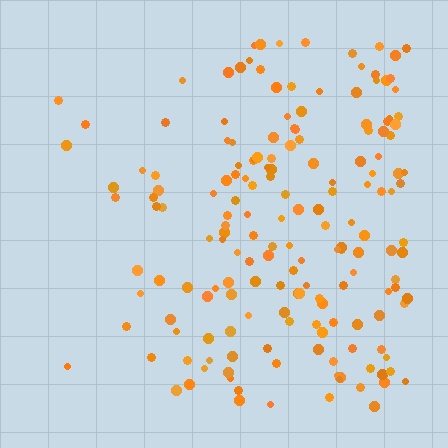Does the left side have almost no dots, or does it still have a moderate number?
Still a moderate number, just noticeably fewer than the right.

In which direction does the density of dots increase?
From left to right, with the right side densest.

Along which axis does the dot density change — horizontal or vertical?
Horizontal.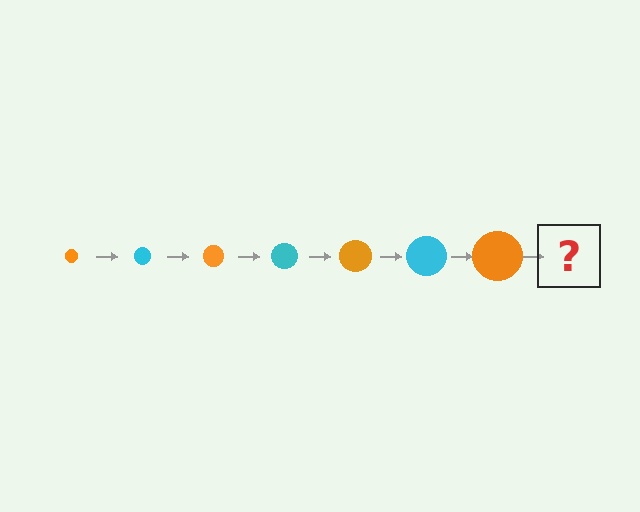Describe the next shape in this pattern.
It should be a cyan circle, larger than the previous one.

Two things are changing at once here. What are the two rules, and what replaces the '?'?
The two rules are that the circle grows larger each step and the color cycles through orange and cyan. The '?' should be a cyan circle, larger than the previous one.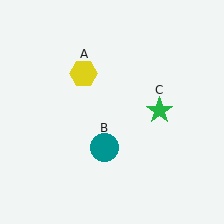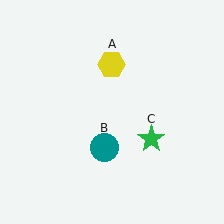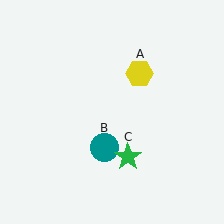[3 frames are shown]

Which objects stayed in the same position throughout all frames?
Teal circle (object B) remained stationary.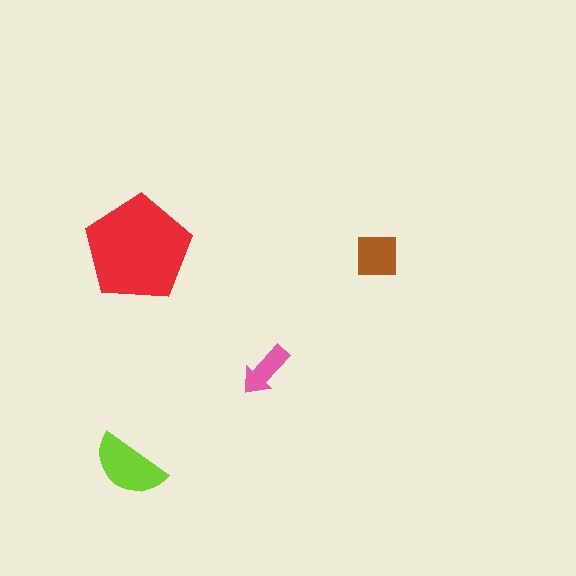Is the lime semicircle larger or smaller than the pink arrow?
Larger.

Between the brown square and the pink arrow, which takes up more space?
The brown square.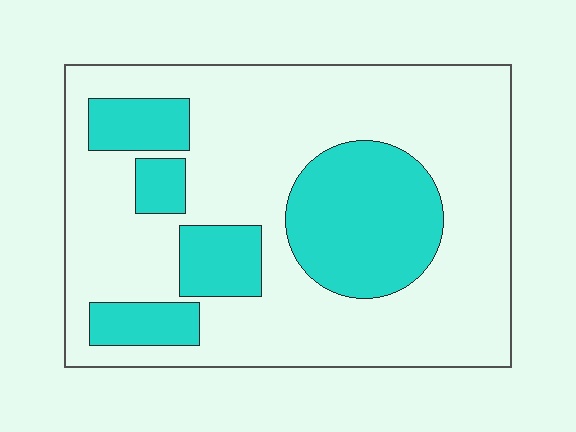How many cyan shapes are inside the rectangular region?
5.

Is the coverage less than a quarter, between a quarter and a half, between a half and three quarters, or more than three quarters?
Between a quarter and a half.